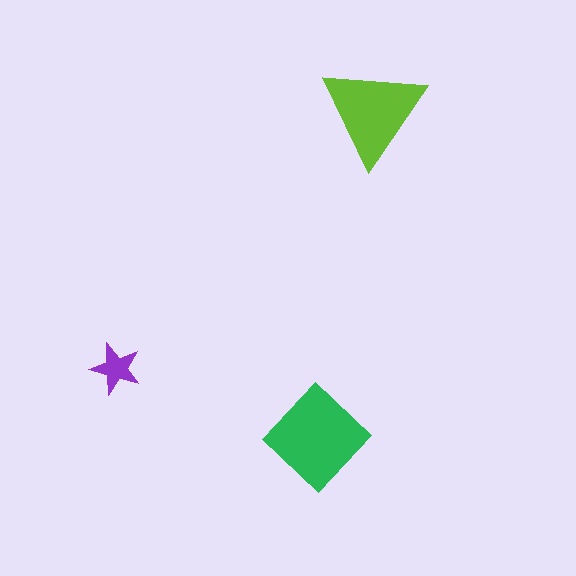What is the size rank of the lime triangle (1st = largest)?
2nd.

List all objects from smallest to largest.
The purple star, the lime triangle, the green diamond.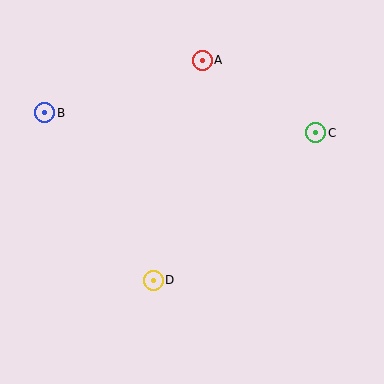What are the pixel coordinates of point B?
Point B is at (45, 113).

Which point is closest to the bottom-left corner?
Point D is closest to the bottom-left corner.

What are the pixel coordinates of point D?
Point D is at (153, 280).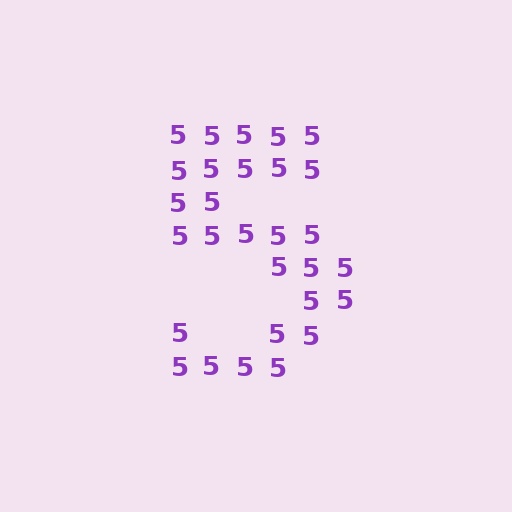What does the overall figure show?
The overall figure shows the digit 5.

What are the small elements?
The small elements are digit 5's.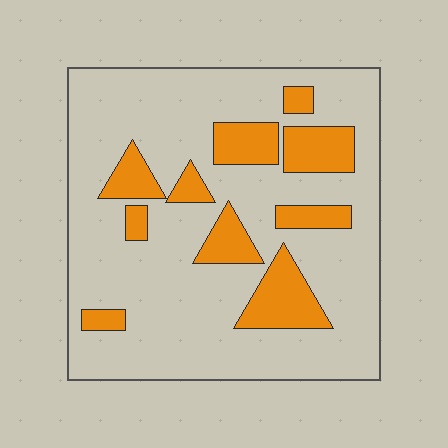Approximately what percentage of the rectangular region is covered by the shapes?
Approximately 20%.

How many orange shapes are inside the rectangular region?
10.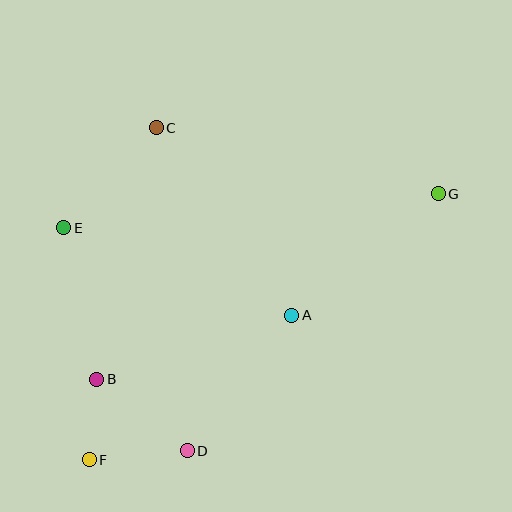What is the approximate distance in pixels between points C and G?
The distance between C and G is approximately 290 pixels.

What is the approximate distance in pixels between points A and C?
The distance between A and C is approximately 231 pixels.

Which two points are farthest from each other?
Points F and G are farthest from each other.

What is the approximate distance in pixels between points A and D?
The distance between A and D is approximately 171 pixels.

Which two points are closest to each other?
Points B and F are closest to each other.